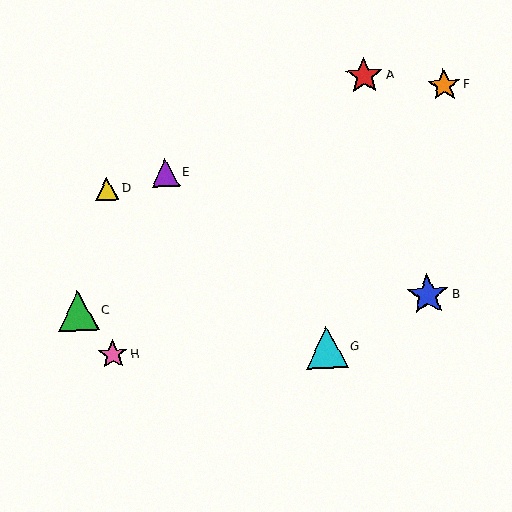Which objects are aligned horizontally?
Objects B, C are aligned horizontally.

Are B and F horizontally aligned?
No, B is at y≈295 and F is at y≈85.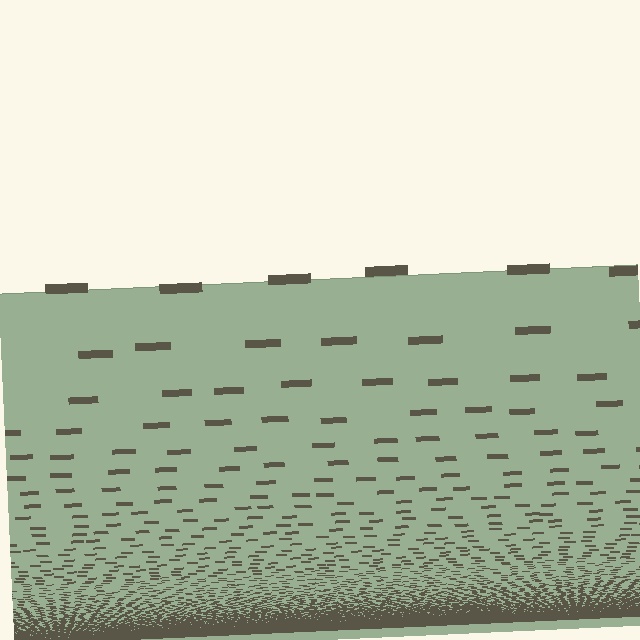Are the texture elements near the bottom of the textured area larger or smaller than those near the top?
Smaller. The gradient is inverted — elements near the bottom are smaller and denser.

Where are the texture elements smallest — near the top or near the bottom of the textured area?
Near the bottom.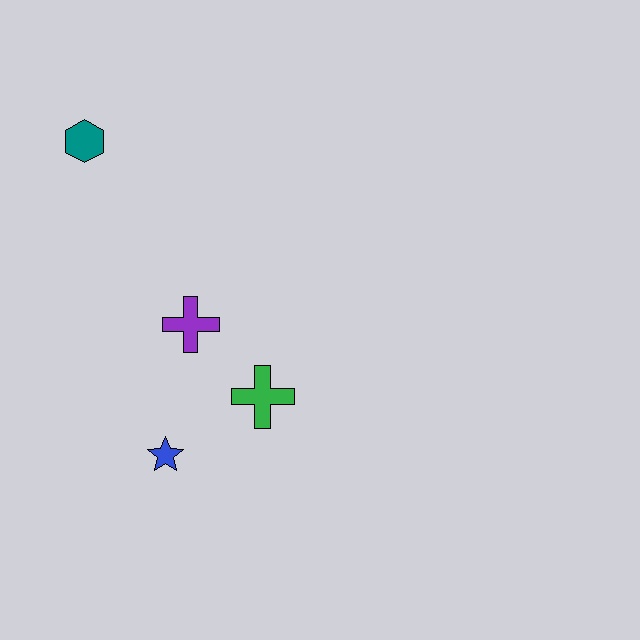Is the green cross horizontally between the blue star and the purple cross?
No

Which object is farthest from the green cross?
The teal hexagon is farthest from the green cross.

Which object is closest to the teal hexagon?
The purple cross is closest to the teal hexagon.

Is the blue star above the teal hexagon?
No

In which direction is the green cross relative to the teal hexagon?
The green cross is below the teal hexagon.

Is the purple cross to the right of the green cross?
No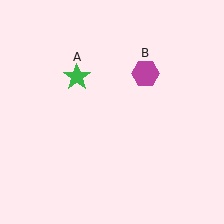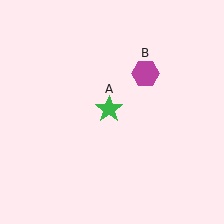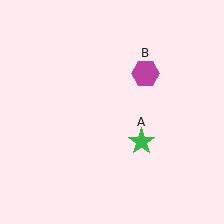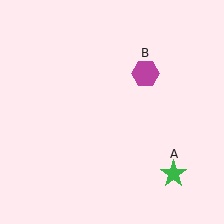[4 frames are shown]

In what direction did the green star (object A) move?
The green star (object A) moved down and to the right.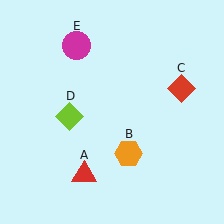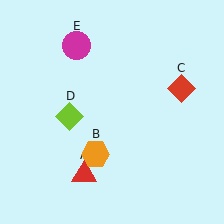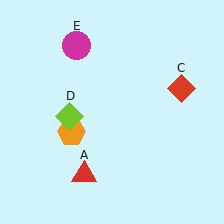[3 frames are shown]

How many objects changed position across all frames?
1 object changed position: orange hexagon (object B).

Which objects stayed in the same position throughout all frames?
Red triangle (object A) and red diamond (object C) and lime diamond (object D) and magenta circle (object E) remained stationary.